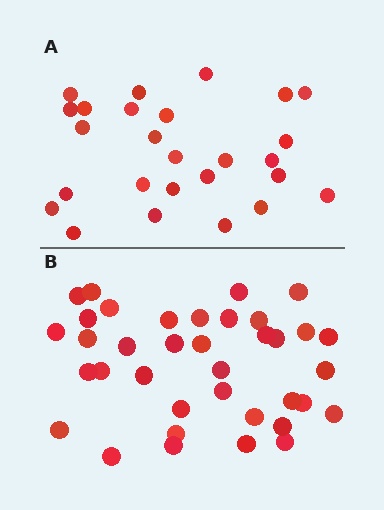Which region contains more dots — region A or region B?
Region B (the bottom region) has more dots.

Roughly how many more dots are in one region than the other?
Region B has roughly 12 or so more dots than region A.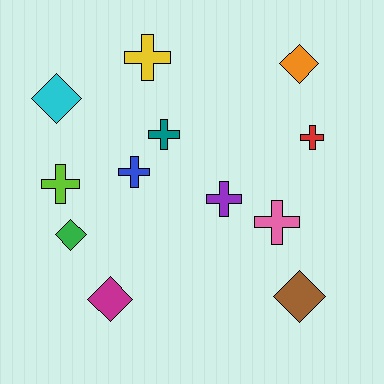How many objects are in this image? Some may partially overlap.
There are 12 objects.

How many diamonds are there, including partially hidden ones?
There are 5 diamonds.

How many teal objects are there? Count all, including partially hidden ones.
There is 1 teal object.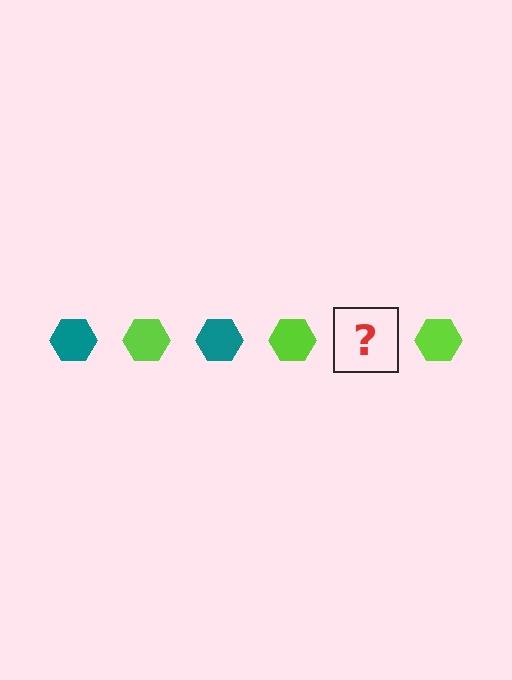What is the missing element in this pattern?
The missing element is a teal hexagon.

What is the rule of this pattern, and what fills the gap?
The rule is that the pattern cycles through teal, lime hexagons. The gap should be filled with a teal hexagon.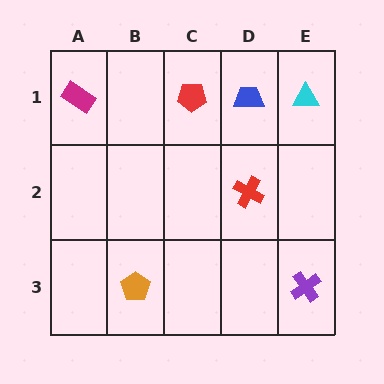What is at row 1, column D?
A blue trapezoid.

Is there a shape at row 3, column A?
No, that cell is empty.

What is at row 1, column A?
A magenta rectangle.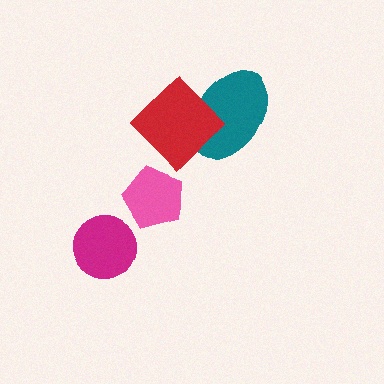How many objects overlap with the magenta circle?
0 objects overlap with the magenta circle.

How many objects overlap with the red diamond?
1 object overlaps with the red diamond.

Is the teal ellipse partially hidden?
Yes, it is partially covered by another shape.